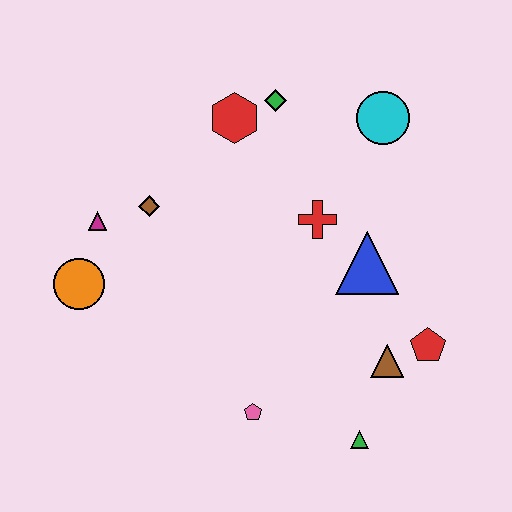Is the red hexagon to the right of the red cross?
No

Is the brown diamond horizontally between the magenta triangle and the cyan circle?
Yes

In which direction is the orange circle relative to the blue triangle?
The orange circle is to the left of the blue triangle.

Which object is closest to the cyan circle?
The green diamond is closest to the cyan circle.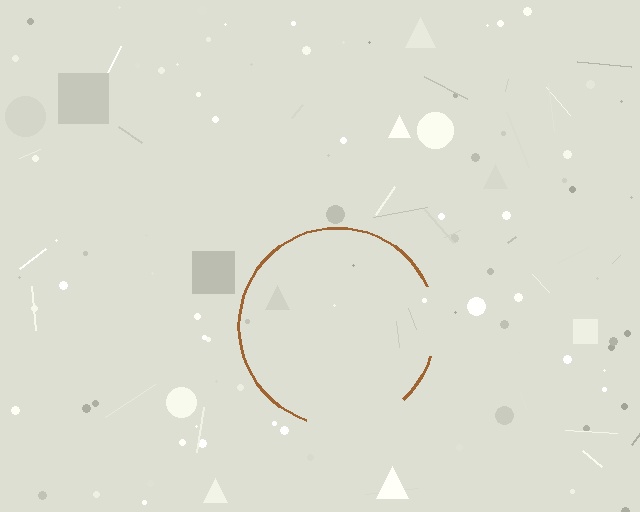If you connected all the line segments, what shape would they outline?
They would outline a circle.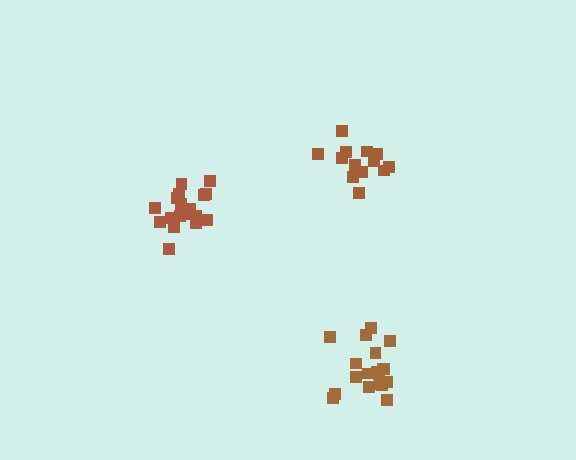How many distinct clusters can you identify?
There are 3 distinct clusters.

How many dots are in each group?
Group 1: 19 dots, Group 2: 19 dots, Group 3: 13 dots (51 total).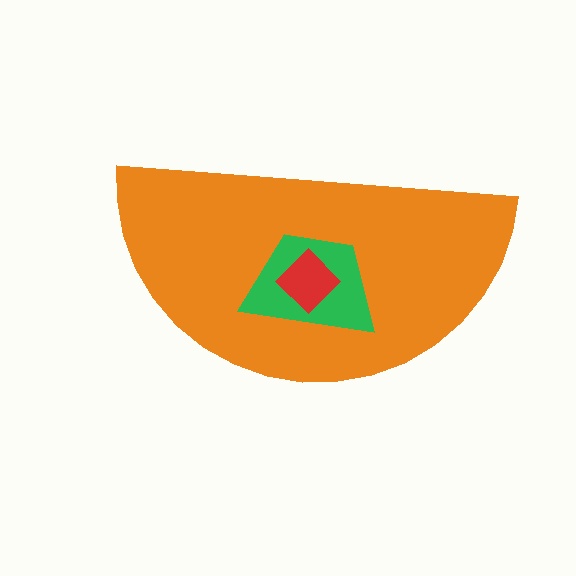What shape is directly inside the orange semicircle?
The green trapezoid.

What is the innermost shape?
The red diamond.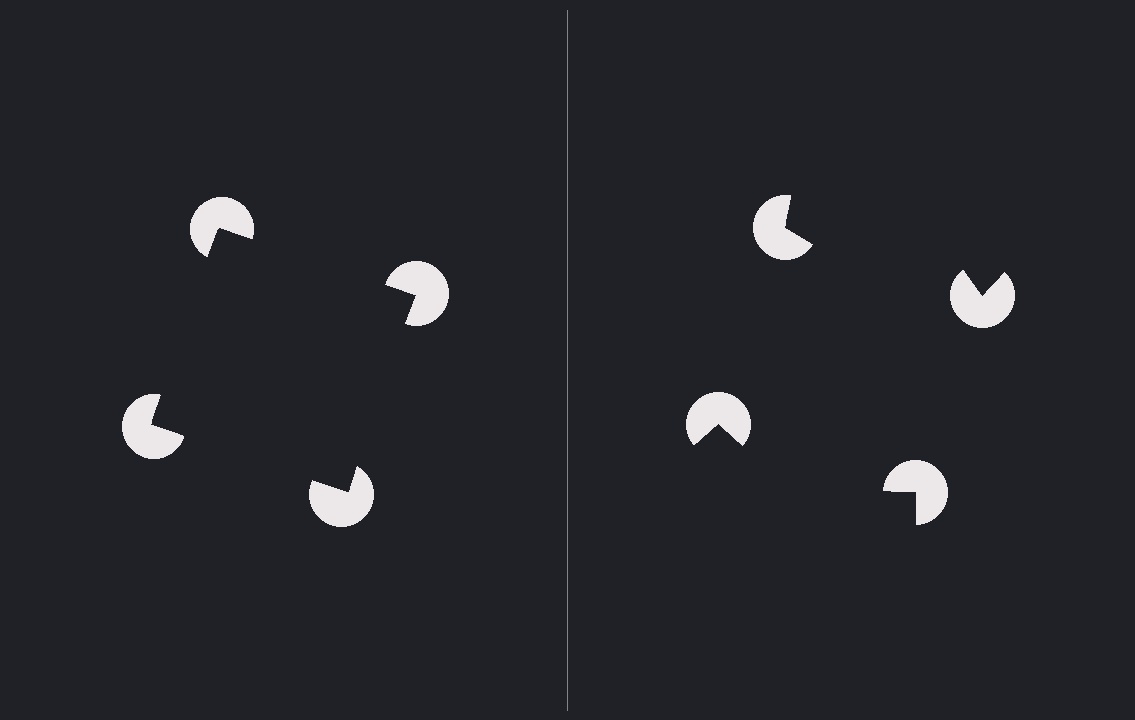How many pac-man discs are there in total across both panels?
8 — 4 on each side.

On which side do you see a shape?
An illusory square appears on the left side. On the right side the wedge cuts are rotated, so no coherent shape forms.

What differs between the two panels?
The pac-man discs are positioned identically on both sides; only the wedge orientations differ. On the left they align to a square; on the right they are misaligned.